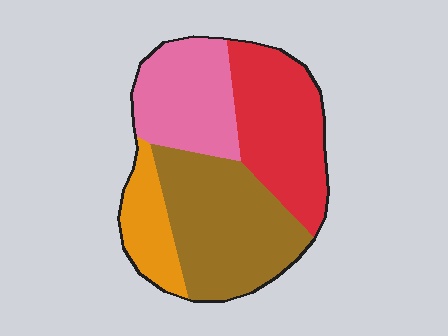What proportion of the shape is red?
Red covers 29% of the shape.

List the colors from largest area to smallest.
From largest to smallest: brown, red, pink, orange.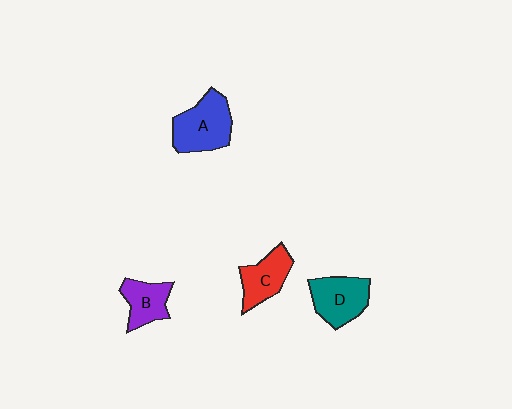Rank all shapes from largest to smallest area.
From largest to smallest: A (blue), D (teal), C (red), B (purple).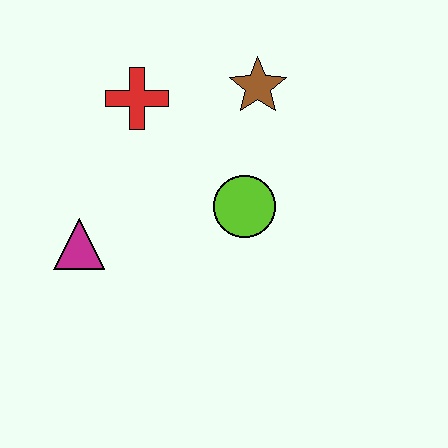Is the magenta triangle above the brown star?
No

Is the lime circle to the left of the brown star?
Yes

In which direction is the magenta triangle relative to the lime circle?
The magenta triangle is to the left of the lime circle.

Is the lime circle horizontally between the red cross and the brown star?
Yes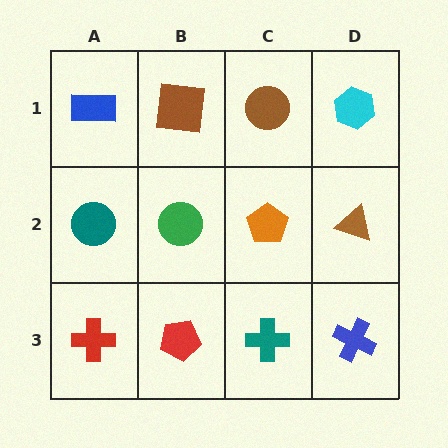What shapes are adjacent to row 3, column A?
A teal circle (row 2, column A), a red pentagon (row 3, column B).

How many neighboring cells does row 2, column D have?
3.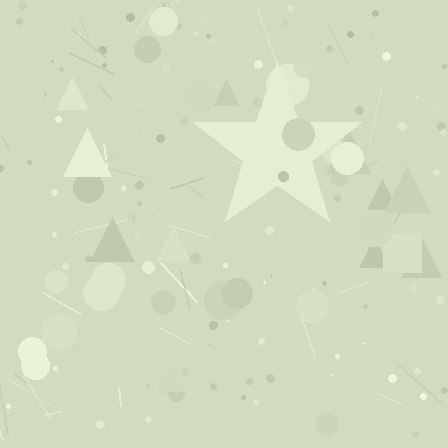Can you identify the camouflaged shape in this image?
The camouflaged shape is a star.